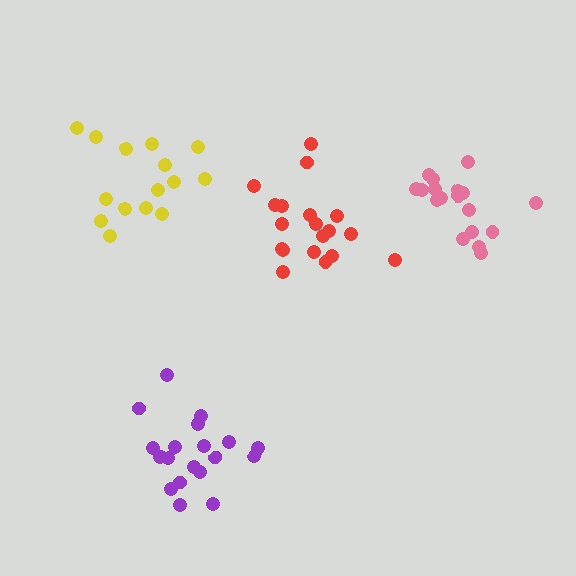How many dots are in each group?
Group 1: 19 dots, Group 2: 18 dots, Group 3: 19 dots, Group 4: 15 dots (71 total).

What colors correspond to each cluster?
The clusters are colored: purple, pink, red, yellow.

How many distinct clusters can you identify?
There are 4 distinct clusters.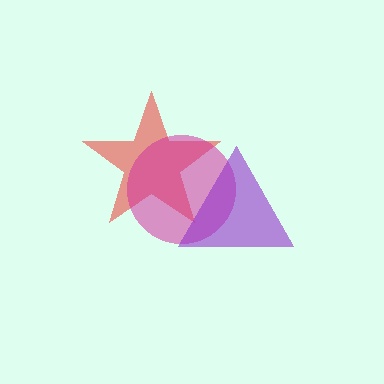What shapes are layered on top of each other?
The layered shapes are: a red star, a magenta circle, a purple triangle.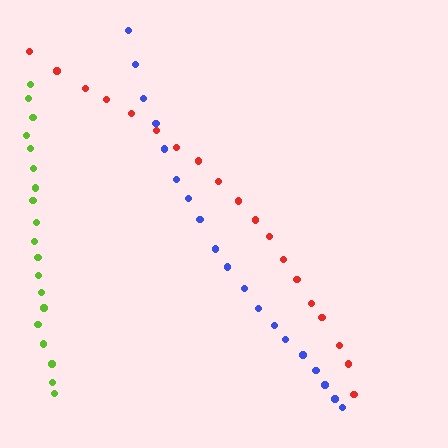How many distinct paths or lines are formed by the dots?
There are 3 distinct paths.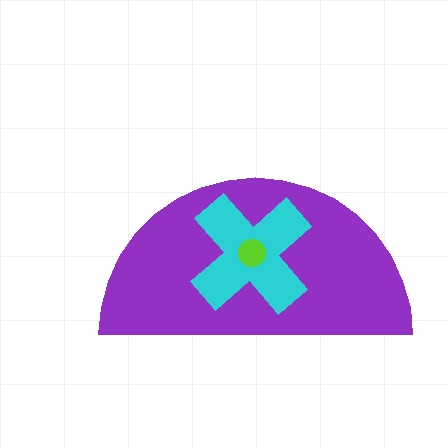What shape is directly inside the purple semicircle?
The cyan cross.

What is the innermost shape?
The lime circle.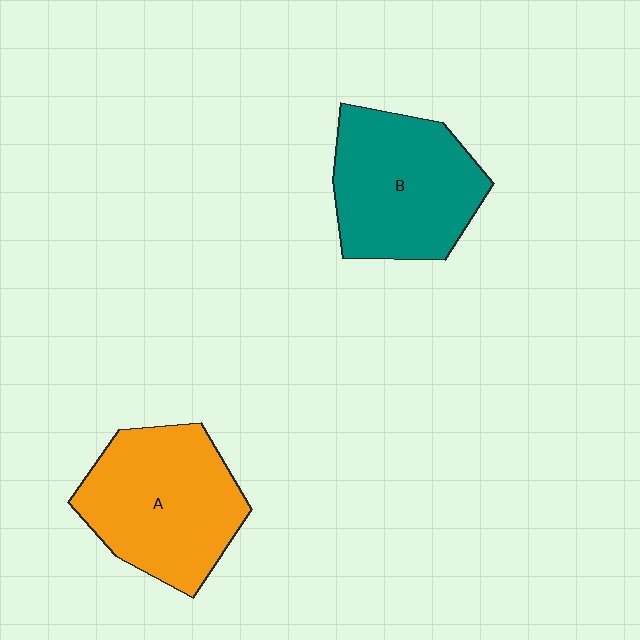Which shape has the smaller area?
Shape B (teal).